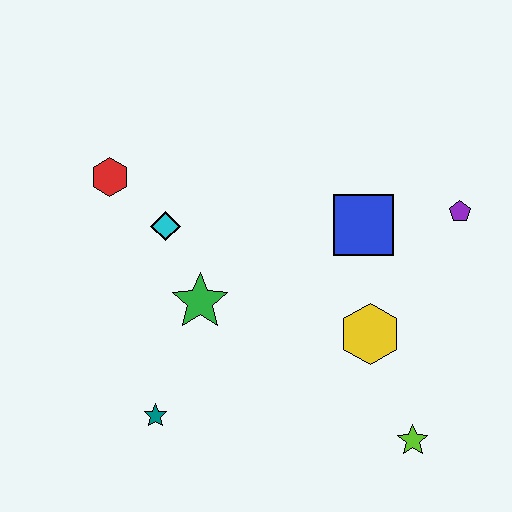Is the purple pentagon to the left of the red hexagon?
No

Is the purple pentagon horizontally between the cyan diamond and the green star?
No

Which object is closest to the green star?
The cyan diamond is closest to the green star.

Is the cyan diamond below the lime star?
No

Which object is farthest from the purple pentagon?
The teal star is farthest from the purple pentagon.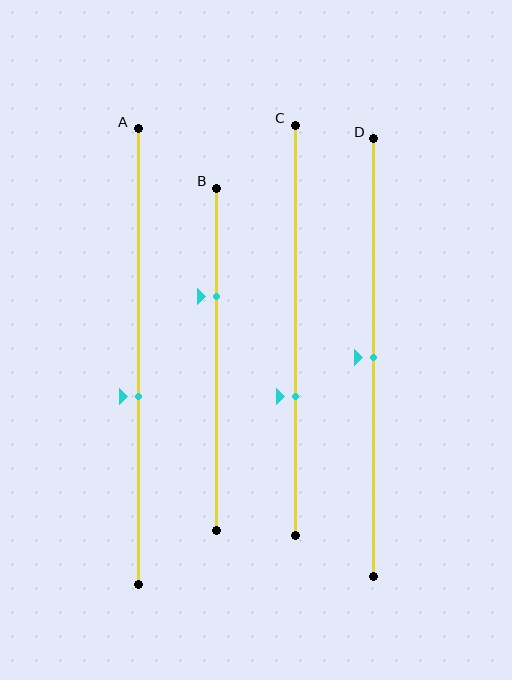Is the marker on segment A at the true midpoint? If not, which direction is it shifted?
No, the marker on segment A is shifted downward by about 9% of the segment length.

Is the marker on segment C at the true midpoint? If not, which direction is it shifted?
No, the marker on segment C is shifted downward by about 16% of the segment length.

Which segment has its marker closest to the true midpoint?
Segment D has its marker closest to the true midpoint.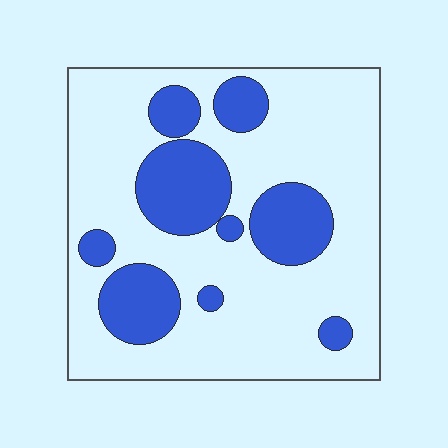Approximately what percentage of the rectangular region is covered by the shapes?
Approximately 25%.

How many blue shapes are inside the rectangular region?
9.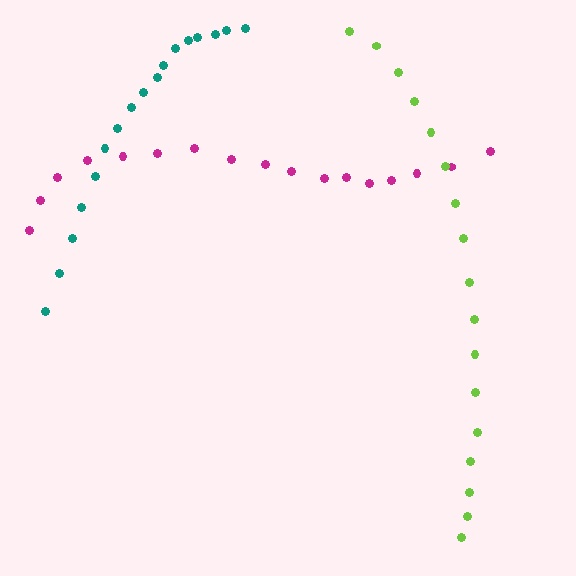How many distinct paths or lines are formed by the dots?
There are 3 distinct paths.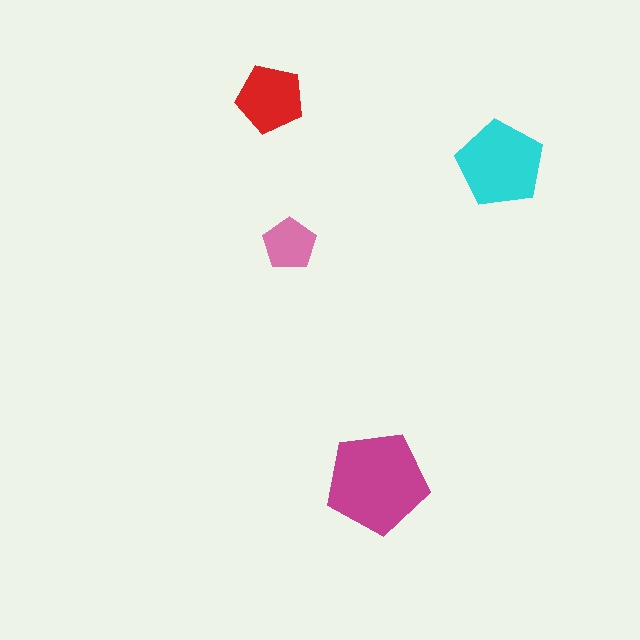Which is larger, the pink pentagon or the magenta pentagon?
The magenta one.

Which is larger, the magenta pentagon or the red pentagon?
The magenta one.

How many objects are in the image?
There are 4 objects in the image.